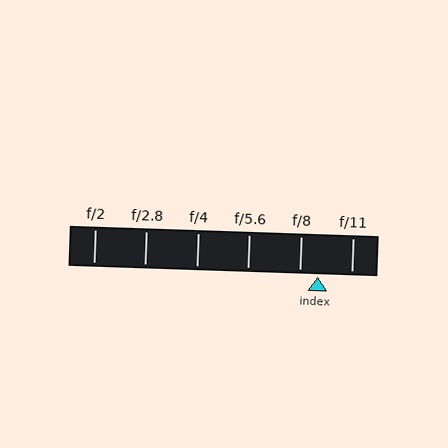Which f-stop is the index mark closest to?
The index mark is closest to f/8.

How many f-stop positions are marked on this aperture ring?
There are 6 f-stop positions marked.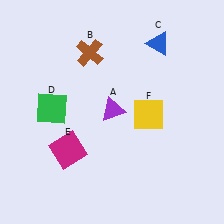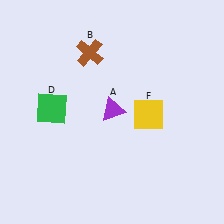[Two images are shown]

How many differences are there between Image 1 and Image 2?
There are 2 differences between the two images.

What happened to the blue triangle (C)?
The blue triangle (C) was removed in Image 2. It was in the top-right area of Image 1.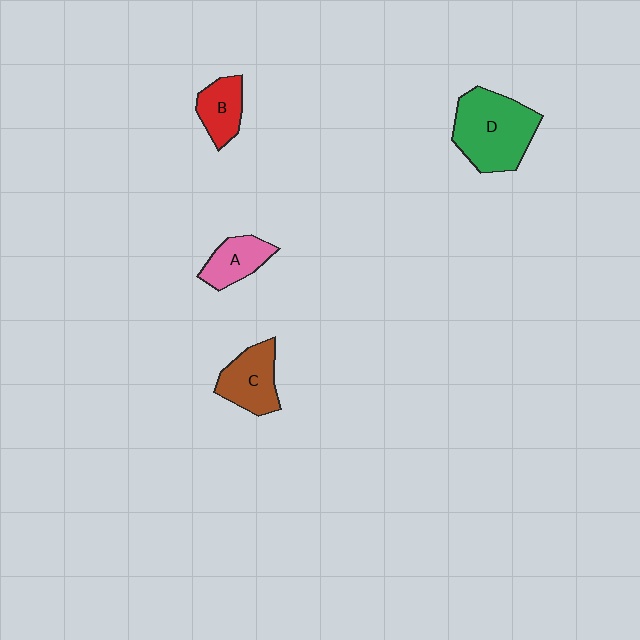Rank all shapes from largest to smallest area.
From largest to smallest: D (green), C (brown), A (pink), B (red).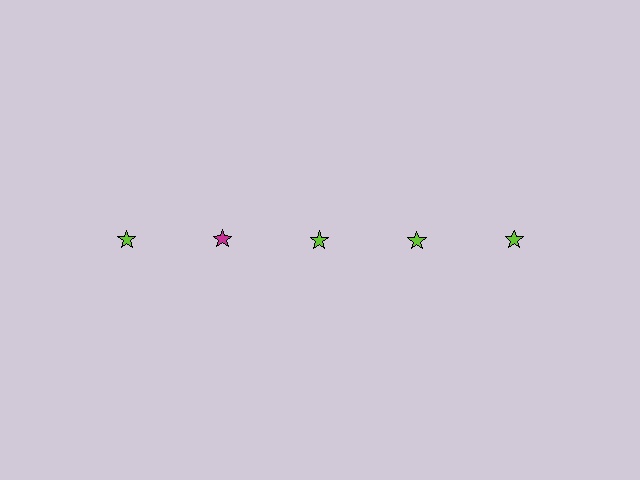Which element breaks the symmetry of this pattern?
The magenta star in the top row, second from left column breaks the symmetry. All other shapes are lime stars.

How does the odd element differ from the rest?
It has a different color: magenta instead of lime.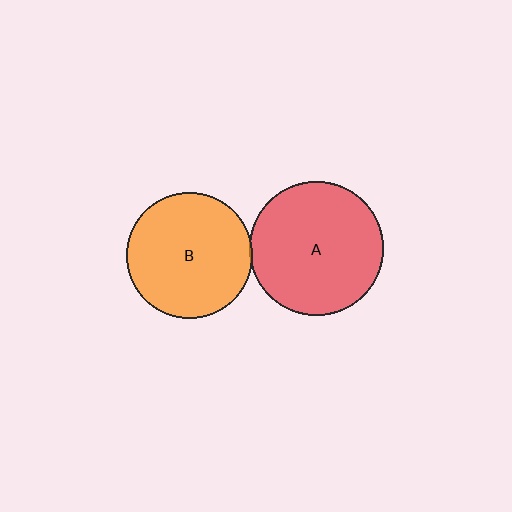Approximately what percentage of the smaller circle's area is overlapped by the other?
Approximately 5%.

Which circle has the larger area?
Circle A (red).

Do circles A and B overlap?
Yes.